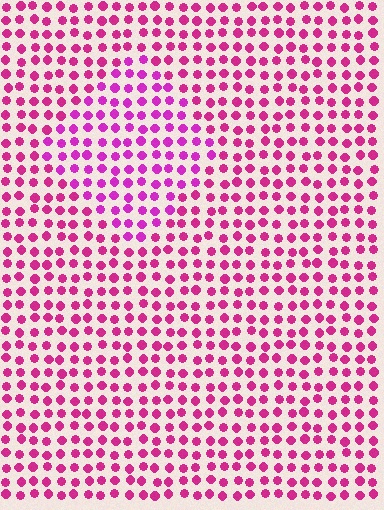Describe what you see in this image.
The image is filled with small magenta elements in a uniform arrangement. A diamond-shaped region is visible where the elements are tinted to a slightly different hue, forming a subtle color boundary.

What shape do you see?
I see a diamond.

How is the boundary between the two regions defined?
The boundary is defined purely by a slight shift in hue (about 20 degrees). Spacing, size, and orientation are identical on both sides.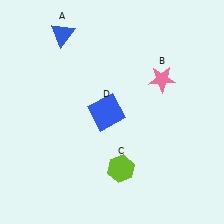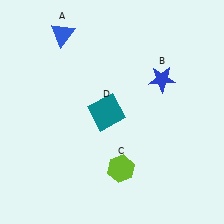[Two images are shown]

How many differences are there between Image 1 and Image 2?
There are 2 differences between the two images.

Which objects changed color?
B changed from pink to blue. D changed from blue to teal.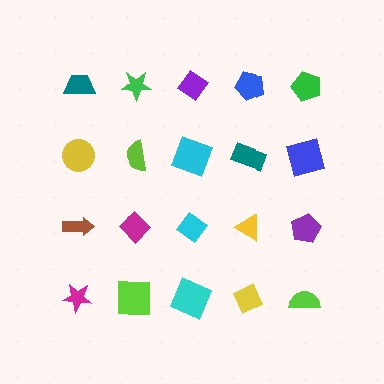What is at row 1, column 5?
A green pentagon.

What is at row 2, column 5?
A blue square.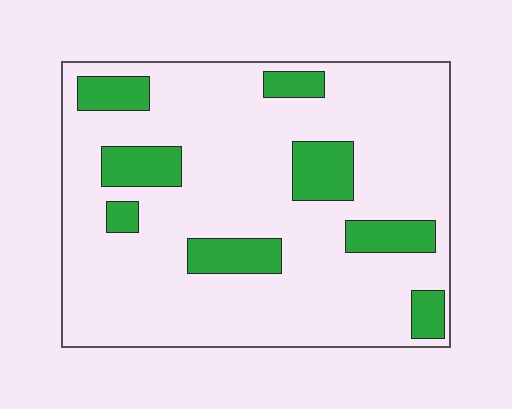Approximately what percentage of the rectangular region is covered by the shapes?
Approximately 20%.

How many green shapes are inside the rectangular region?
8.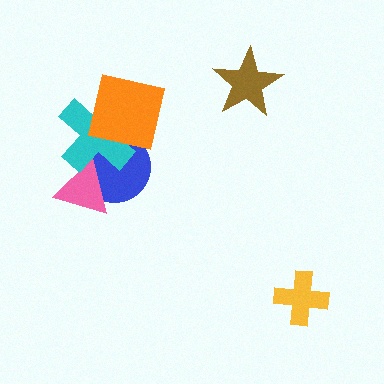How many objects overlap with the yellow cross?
0 objects overlap with the yellow cross.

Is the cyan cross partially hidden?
Yes, it is partially covered by another shape.